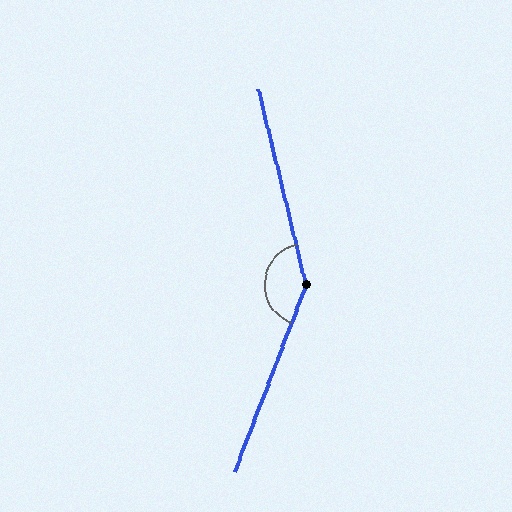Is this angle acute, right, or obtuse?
It is obtuse.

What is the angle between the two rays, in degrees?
Approximately 146 degrees.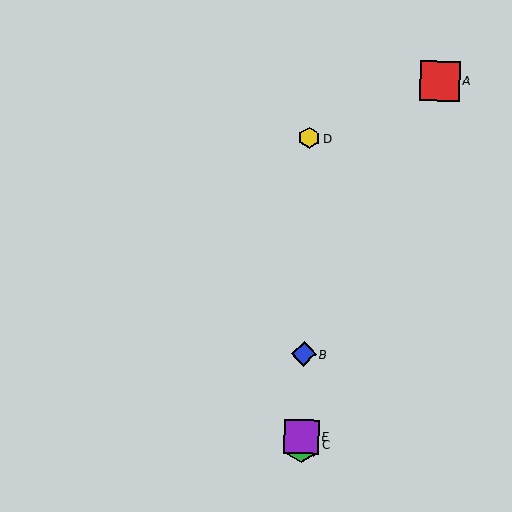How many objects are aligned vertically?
4 objects (B, C, D, E) are aligned vertically.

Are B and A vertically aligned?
No, B is at x≈304 and A is at x≈440.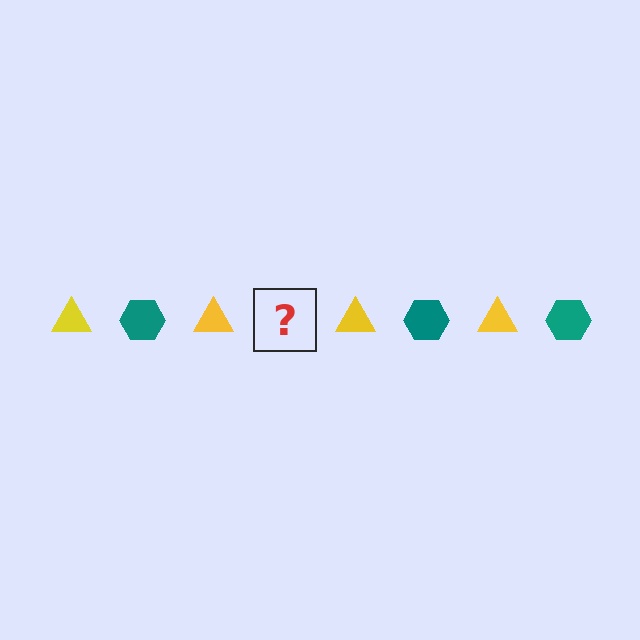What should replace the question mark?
The question mark should be replaced with a teal hexagon.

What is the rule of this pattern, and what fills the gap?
The rule is that the pattern alternates between yellow triangle and teal hexagon. The gap should be filled with a teal hexagon.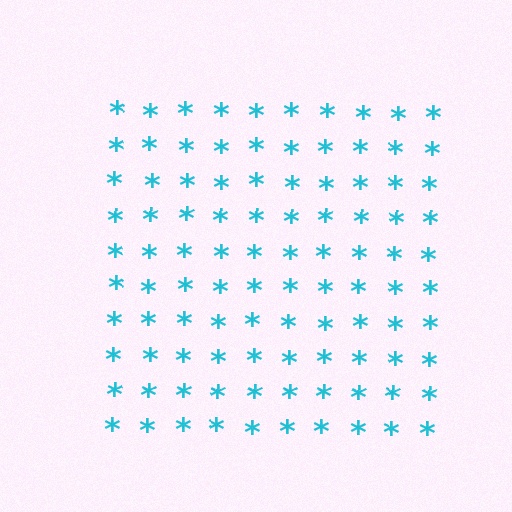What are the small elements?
The small elements are asterisks.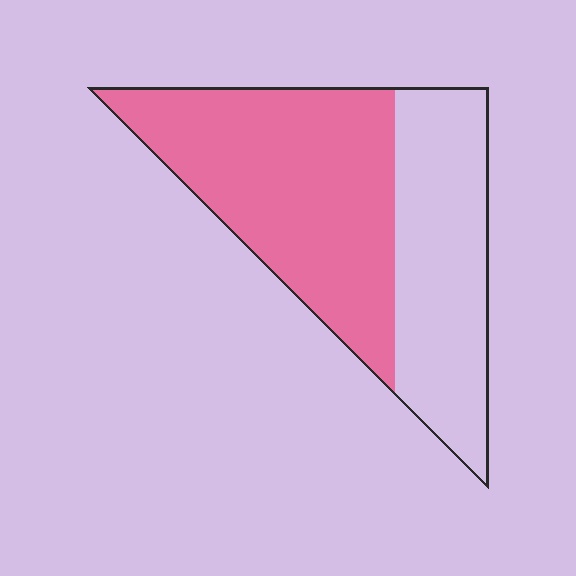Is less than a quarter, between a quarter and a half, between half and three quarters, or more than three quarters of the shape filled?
Between half and three quarters.